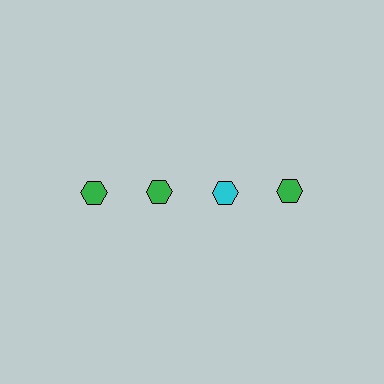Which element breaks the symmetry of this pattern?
The cyan hexagon in the top row, center column breaks the symmetry. All other shapes are green hexagons.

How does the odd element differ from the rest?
It has a different color: cyan instead of green.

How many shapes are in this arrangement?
There are 4 shapes arranged in a grid pattern.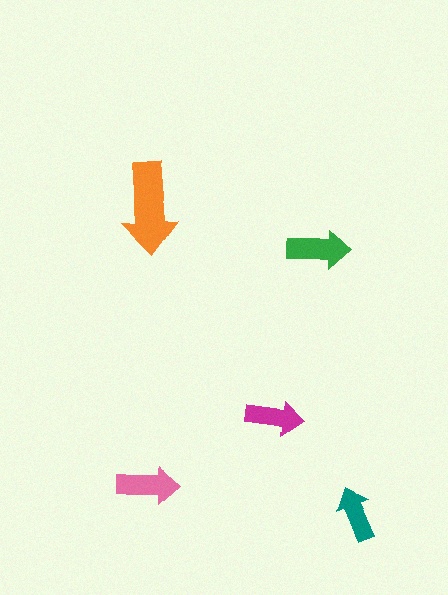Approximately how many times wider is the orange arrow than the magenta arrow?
About 1.5 times wider.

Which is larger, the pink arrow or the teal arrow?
The pink one.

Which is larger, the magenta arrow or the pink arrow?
The pink one.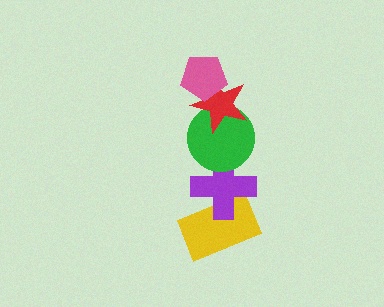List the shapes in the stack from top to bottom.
From top to bottom: the pink pentagon, the red star, the green circle, the purple cross, the yellow rectangle.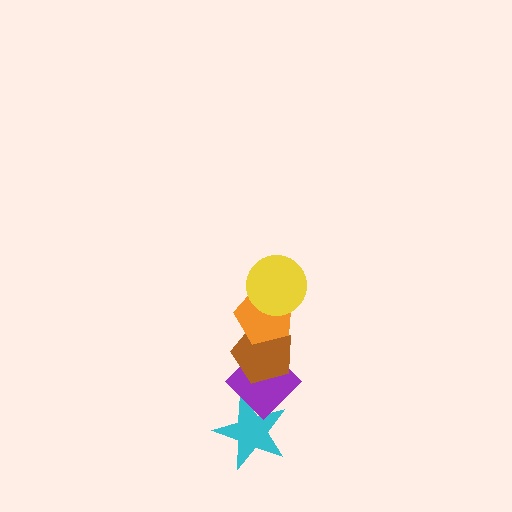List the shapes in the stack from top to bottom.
From top to bottom: the yellow circle, the orange pentagon, the brown pentagon, the purple diamond, the cyan star.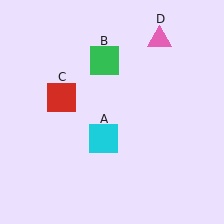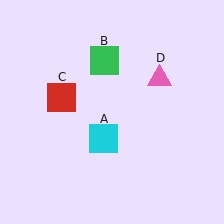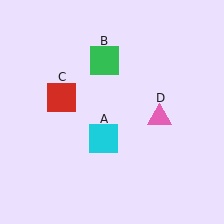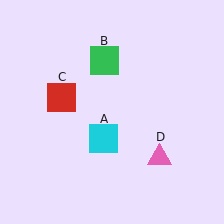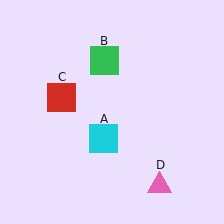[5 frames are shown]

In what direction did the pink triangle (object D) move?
The pink triangle (object D) moved down.